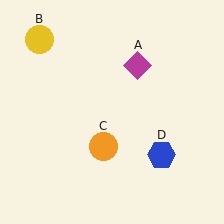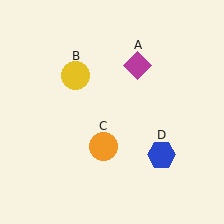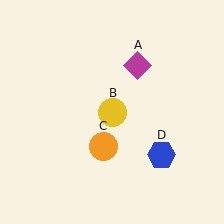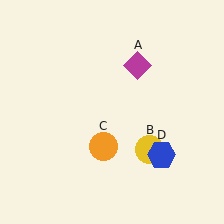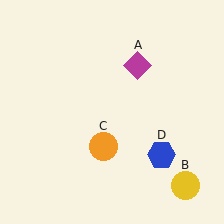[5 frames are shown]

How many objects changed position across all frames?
1 object changed position: yellow circle (object B).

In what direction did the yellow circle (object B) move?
The yellow circle (object B) moved down and to the right.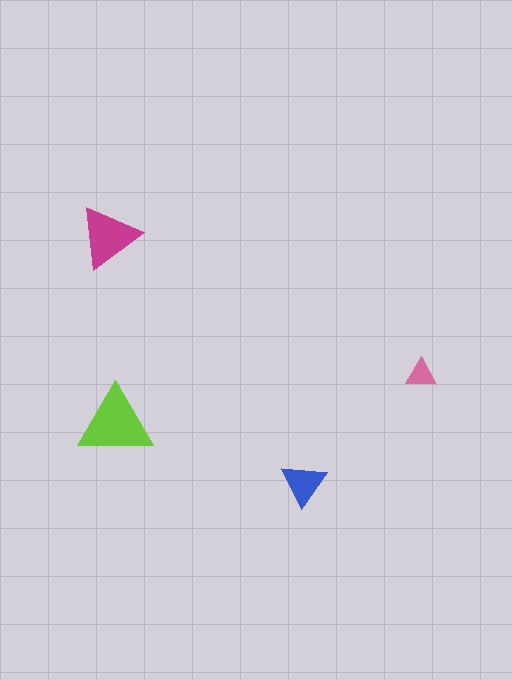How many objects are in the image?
There are 4 objects in the image.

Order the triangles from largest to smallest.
the lime one, the magenta one, the blue one, the pink one.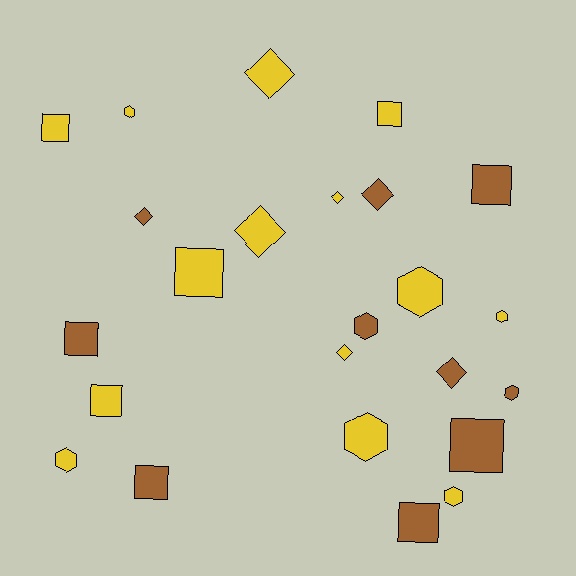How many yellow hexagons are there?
There are 6 yellow hexagons.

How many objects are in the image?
There are 24 objects.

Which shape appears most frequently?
Square, with 9 objects.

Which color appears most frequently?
Yellow, with 14 objects.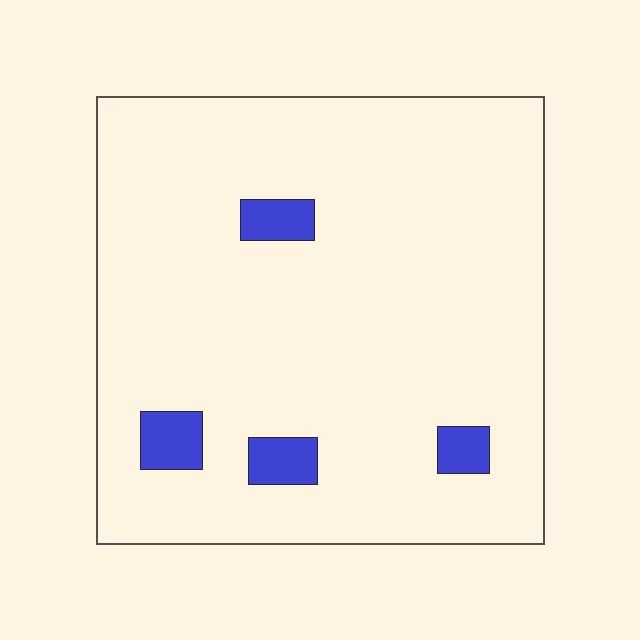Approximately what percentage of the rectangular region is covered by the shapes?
Approximately 5%.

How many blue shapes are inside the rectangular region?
4.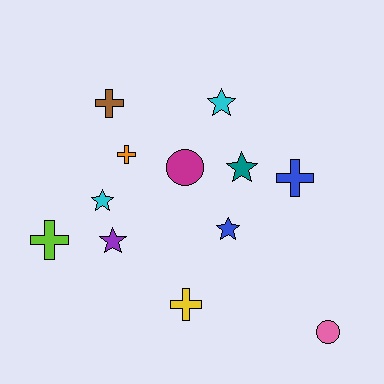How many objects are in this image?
There are 12 objects.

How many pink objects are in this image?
There is 1 pink object.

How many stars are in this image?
There are 5 stars.